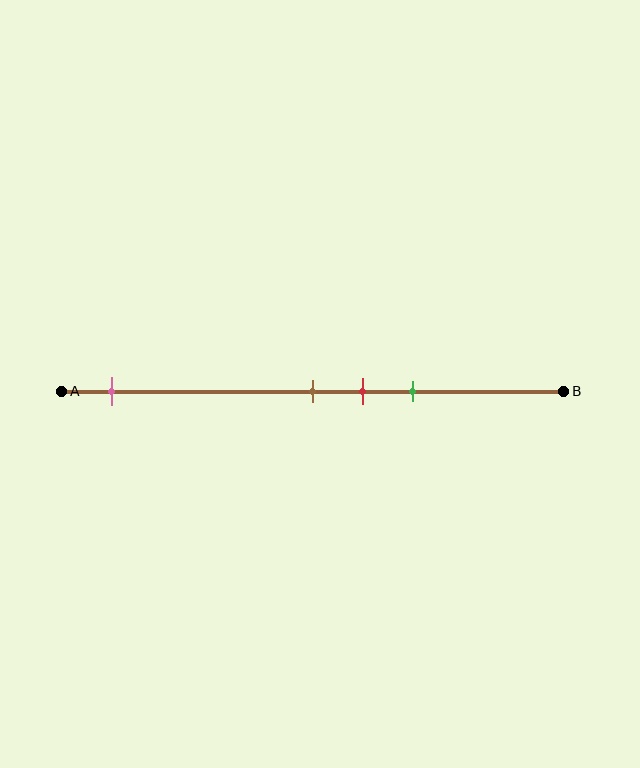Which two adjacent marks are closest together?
The brown and red marks are the closest adjacent pair.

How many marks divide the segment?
There are 4 marks dividing the segment.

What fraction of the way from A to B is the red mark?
The red mark is approximately 60% (0.6) of the way from A to B.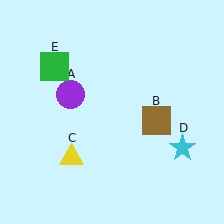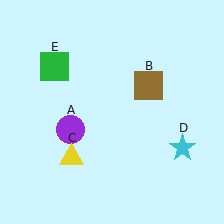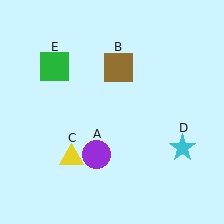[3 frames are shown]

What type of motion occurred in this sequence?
The purple circle (object A), brown square (object B) rotated counterclockwise around the center of the scene.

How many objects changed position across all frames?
2 objects changed position: purple circle (object A), brown square (object B).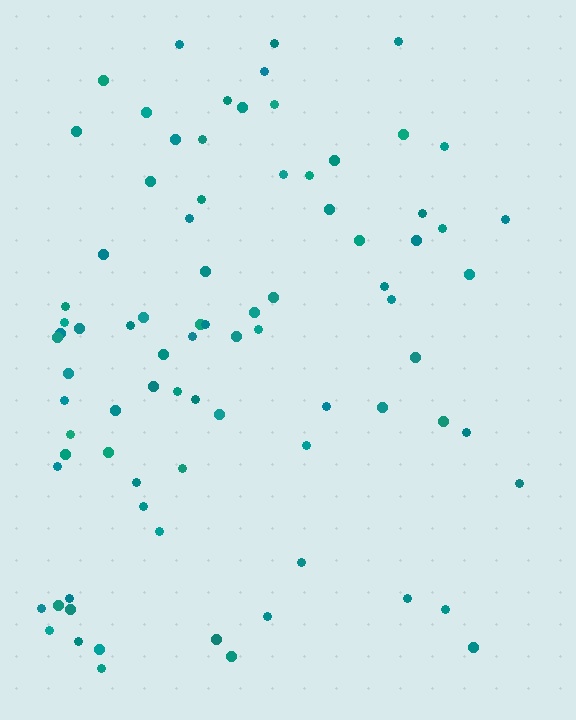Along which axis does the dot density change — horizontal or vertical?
Horizontal.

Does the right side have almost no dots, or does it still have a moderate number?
Still a moderate number, just noticeably fewer than the left.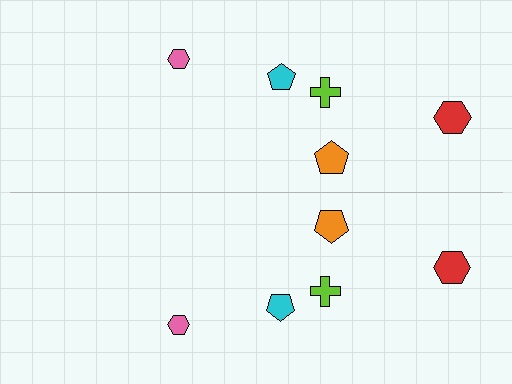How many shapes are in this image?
There are 10 shapes in this image.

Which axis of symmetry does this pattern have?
The pattern has a horizontal axis of symmetry running through the center of the image.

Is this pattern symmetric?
Yes, this pattern has bilateral (reflection) symmetry.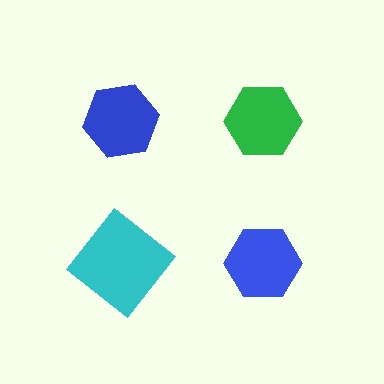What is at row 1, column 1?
A blue hexagon.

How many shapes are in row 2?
2 shapes.